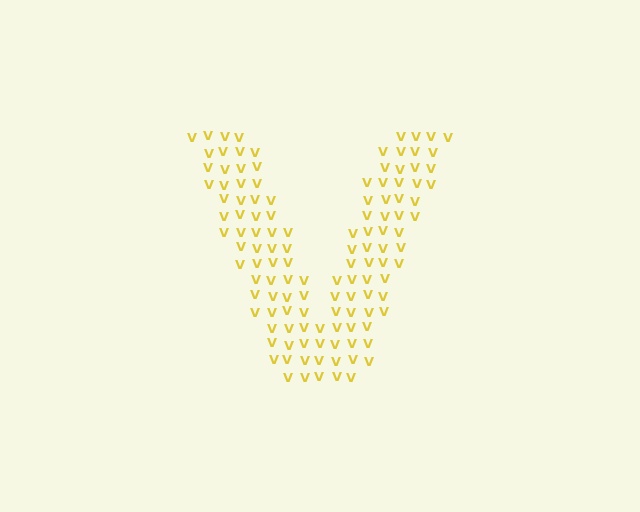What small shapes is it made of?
It is made of small letter V's.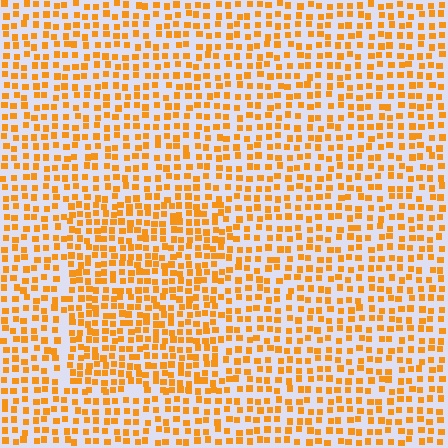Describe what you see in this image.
The image contains small orange elements arranged at two different densities. A rectangle-shaped region is visible where the elements are more densely packed than the surrounding area.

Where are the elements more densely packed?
The elements are more densely packed inside the rectangle boundary.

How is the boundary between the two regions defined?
The boundary is defined by a change in element density (approximately 1.5x ratio). All elements are the same color, size, and shape.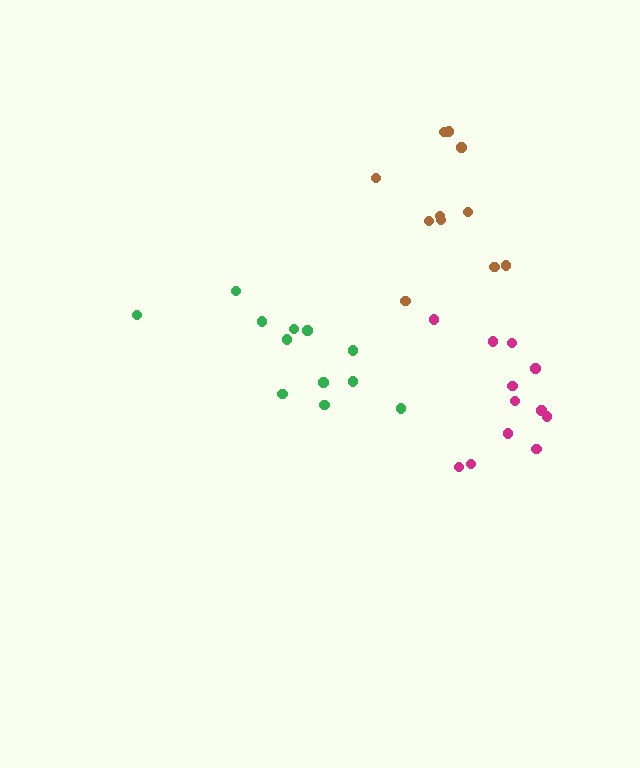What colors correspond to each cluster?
The clusters are colored: green, magenta, brown.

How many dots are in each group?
Group 1: 12 dots, Group 2: 12 dots, Group 3: 11 dots (35 total).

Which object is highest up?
The brown cluster is topmost.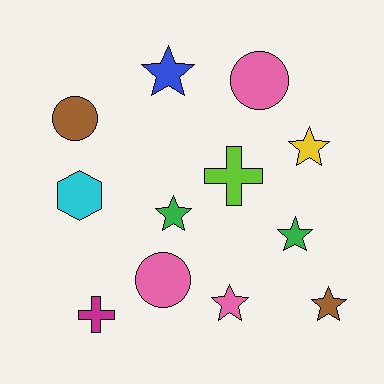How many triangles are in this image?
There are no triangles.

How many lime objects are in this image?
There is 1 lime object.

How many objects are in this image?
There are 12 objects.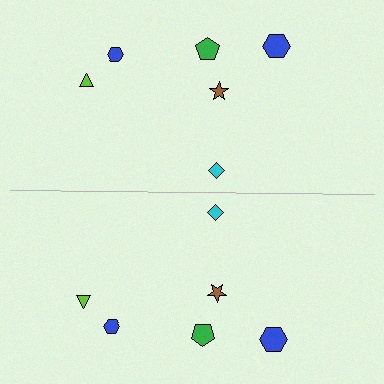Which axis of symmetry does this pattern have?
The pattern has a horizontal axis of symmetry running through the center of the image.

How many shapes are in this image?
There are 12 shapes in this image.